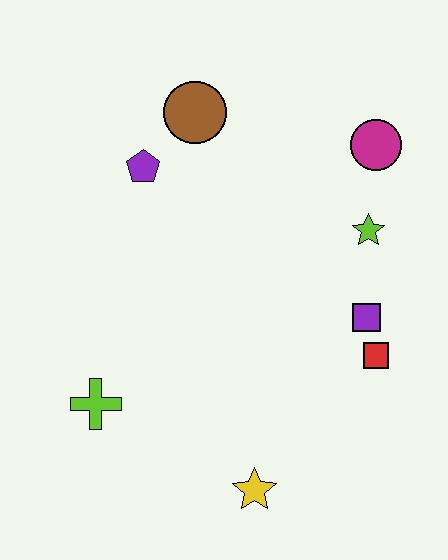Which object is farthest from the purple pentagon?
The yellow star is farthest from the purple pentagon.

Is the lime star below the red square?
No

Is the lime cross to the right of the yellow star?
No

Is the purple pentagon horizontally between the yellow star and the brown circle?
No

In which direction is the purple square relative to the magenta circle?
The purple square is below the magenta circle.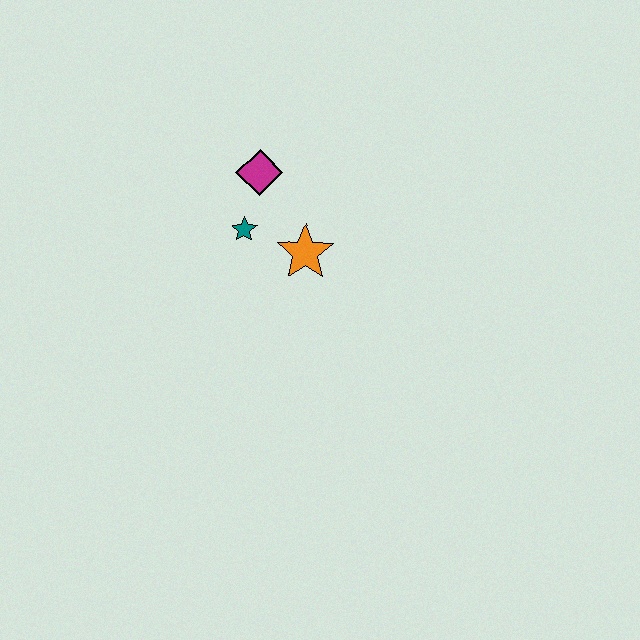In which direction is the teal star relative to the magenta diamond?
The teal star is below the magenta diamond.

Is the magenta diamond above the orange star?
Yes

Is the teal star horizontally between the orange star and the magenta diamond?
No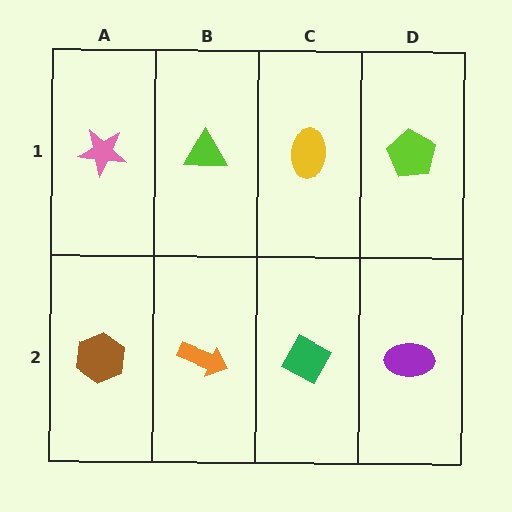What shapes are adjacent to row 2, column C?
A yellow ellipse (row 1, column C), an orange arrow (row 2, column B), a purple ellipse (row 2, column D).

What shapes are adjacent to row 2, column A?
A pink star (row 1, column A), an orange arrow (row 2, column B).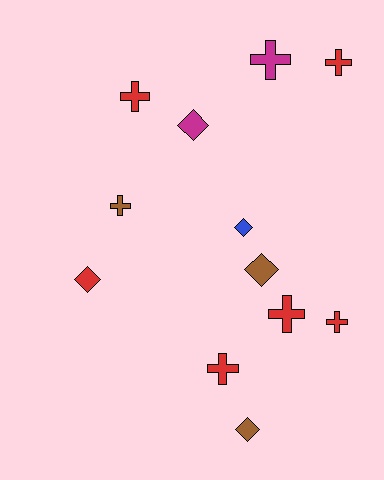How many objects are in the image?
There are 12 objects.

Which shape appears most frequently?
Cross, with 7 objects.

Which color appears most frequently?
Red, with 6 objects.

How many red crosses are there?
There are 5 red crosses.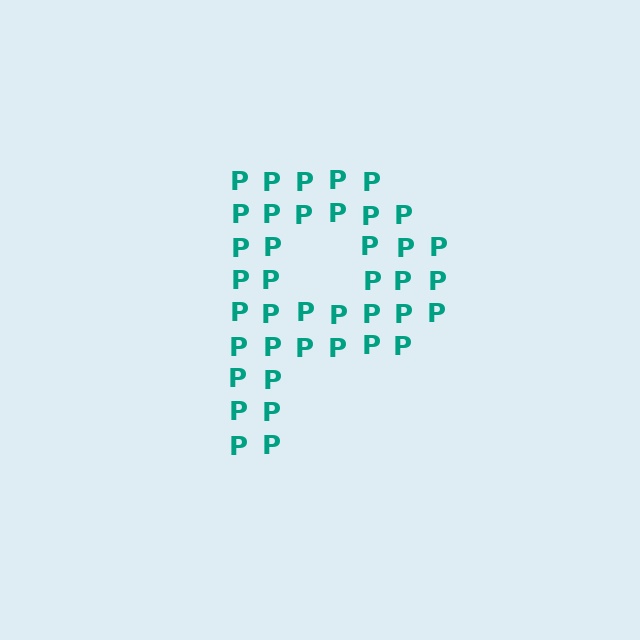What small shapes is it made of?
It is made of small letter P's.